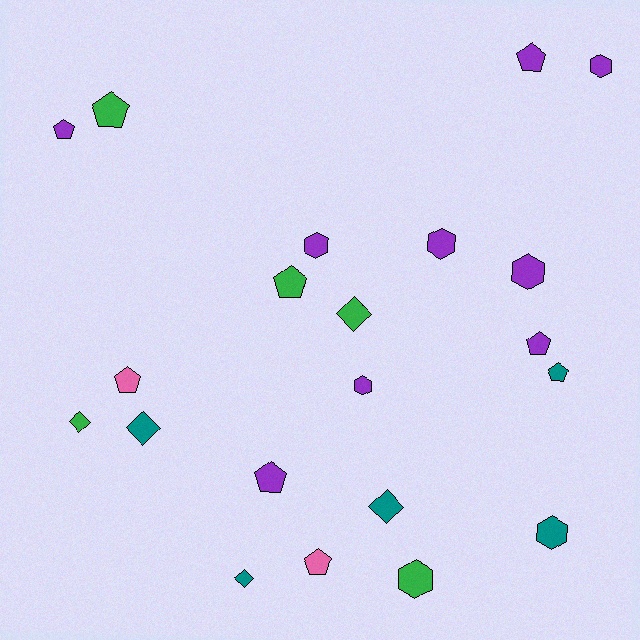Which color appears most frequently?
Purple, with 9 objects.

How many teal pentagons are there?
There is 1 teal pentagon.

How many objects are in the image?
There are 21 objects.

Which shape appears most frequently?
Pentagon, with 9 objects.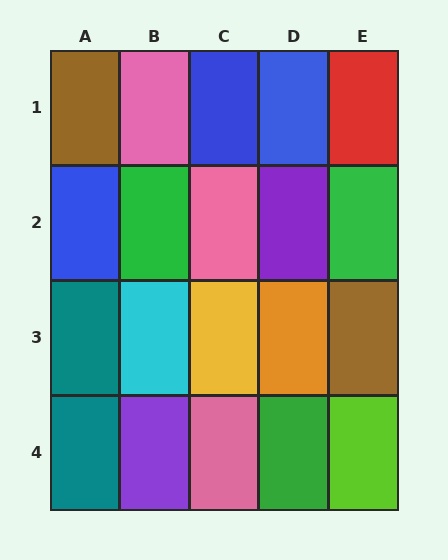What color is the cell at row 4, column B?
Purple.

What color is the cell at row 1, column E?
Red.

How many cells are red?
1 cell is red.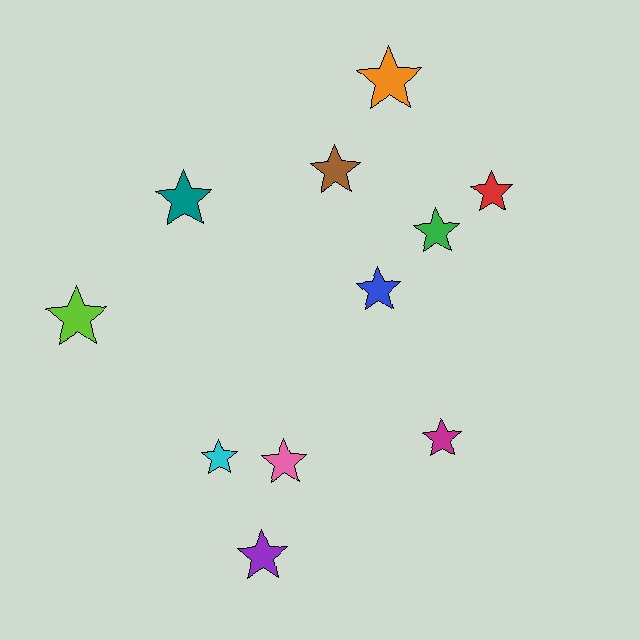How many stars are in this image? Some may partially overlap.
There are 11 stars.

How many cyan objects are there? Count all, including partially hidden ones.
There is 1 cyan object.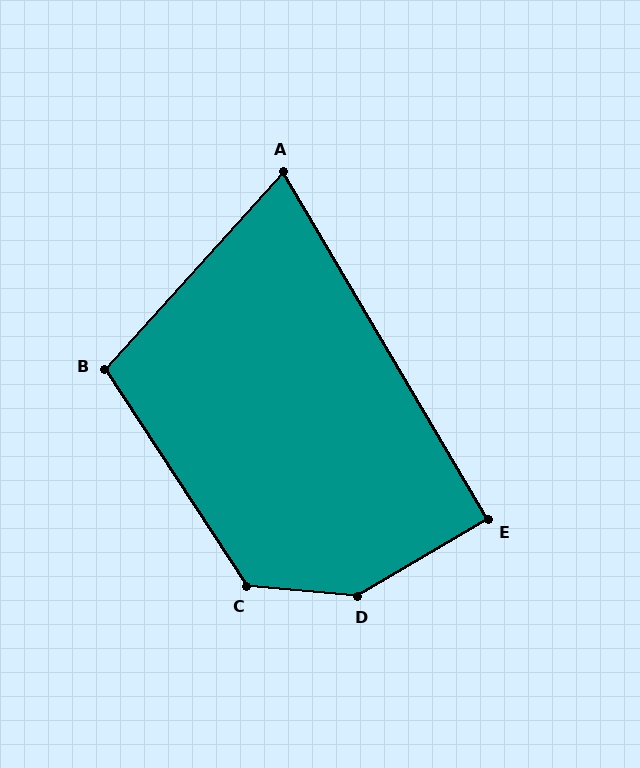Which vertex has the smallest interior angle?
A, at approximately 73 degrees.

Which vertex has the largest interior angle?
D, at approximately 144 degrees.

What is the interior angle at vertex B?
Approximately 105 degrees (obtuse).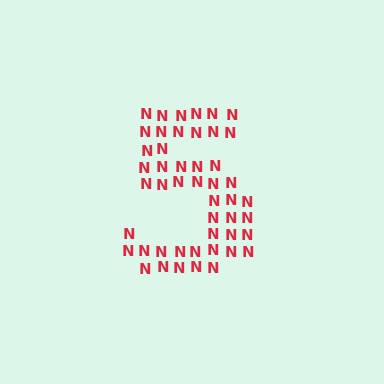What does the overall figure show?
The overall figure shows the digit 5.